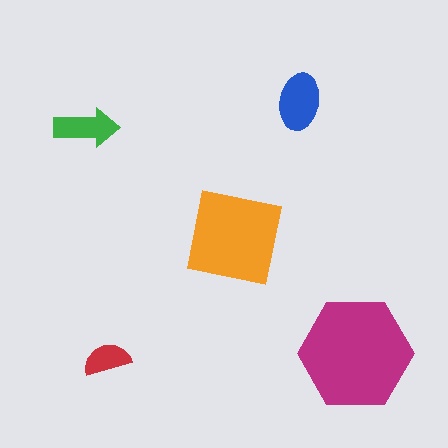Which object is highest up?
The blue ellipse is topmost.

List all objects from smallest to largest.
The red semicircle, the green arrow, the blue ellipse, the orange square, the magenta hexagon.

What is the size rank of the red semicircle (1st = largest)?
5th.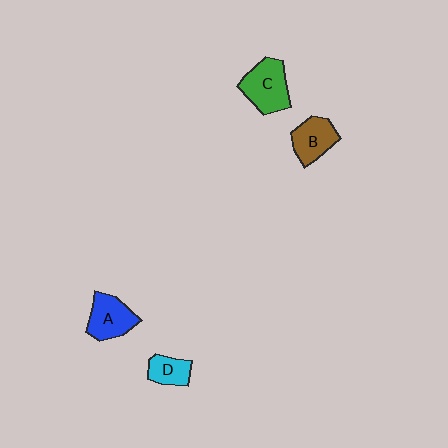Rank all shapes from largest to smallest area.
From largest to smallest: C (green), A (blue), B (brown), D (cyan).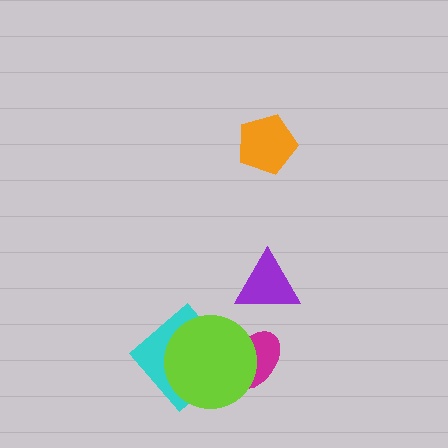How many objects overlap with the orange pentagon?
0 objects overlap with the orange pentagon.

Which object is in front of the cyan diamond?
The lime circle is in front of the cyan diamond.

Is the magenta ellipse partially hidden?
Yes, it is partially covered by another shape.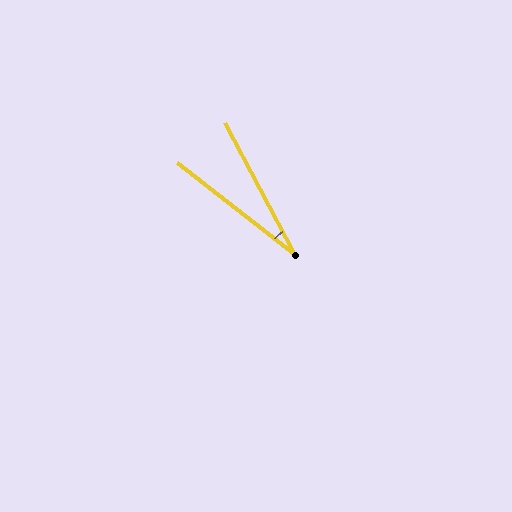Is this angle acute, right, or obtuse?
It is acute.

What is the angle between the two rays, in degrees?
Approximately 24 degrees.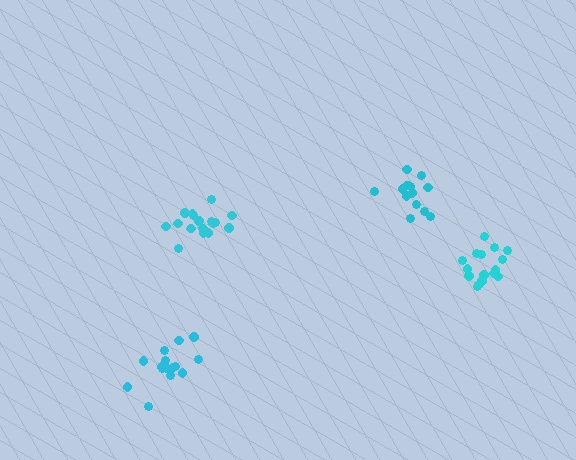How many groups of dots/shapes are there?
There are 4 groups.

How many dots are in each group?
Group 1: 14 dots, Group 2: 16 dots, Group 3: 18 dots, Group 4: 15 dots (63 total).